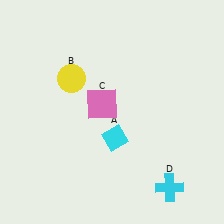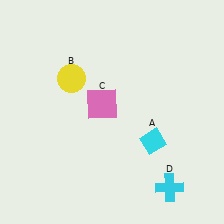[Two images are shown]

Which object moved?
The cyan diamond (A) moved right.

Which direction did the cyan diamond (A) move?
The cyan diamond (A) moved right.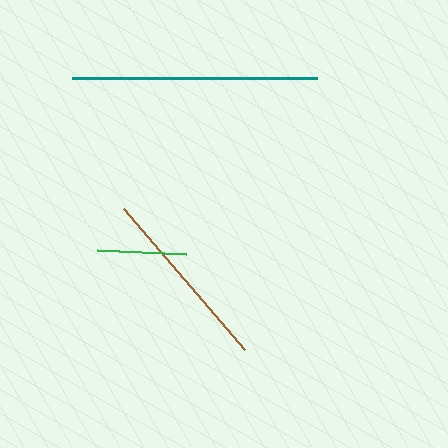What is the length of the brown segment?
The brown segment is approximately 185 pixels long.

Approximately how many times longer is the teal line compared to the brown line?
The teal line is approximately 1.3 times the length of the brown line.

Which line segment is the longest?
The teal line is the longest at approximately 245 pixels.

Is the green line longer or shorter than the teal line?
The teal line is longer than the green line.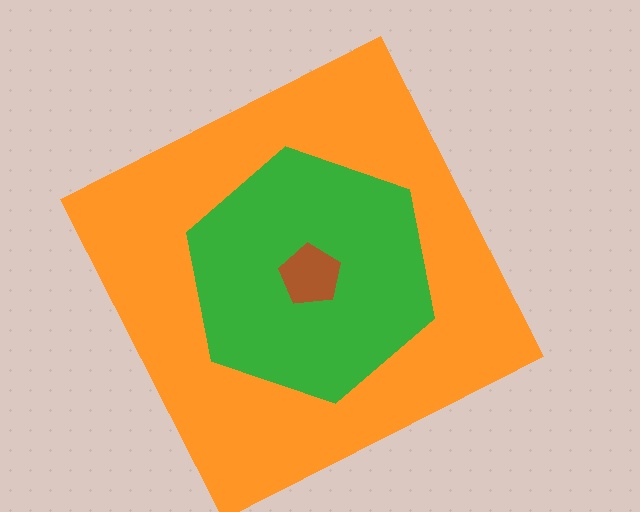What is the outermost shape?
The orange square.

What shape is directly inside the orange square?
The green hexagon.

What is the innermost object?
The brown pentagon.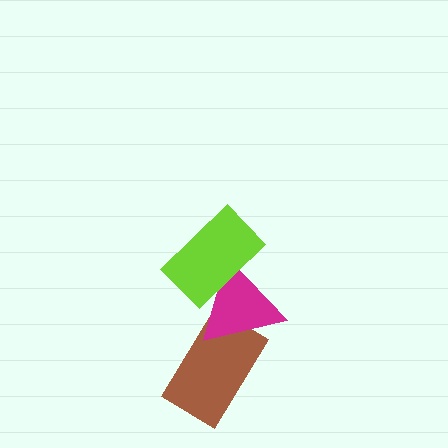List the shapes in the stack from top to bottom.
From top to bottom: the lime rectangle, the magenta triangle, the brown rectangle.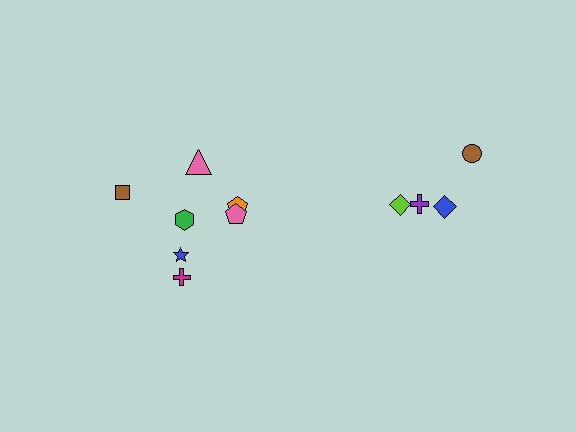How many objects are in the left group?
There are 7 objects.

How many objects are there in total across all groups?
There are 11 objects.